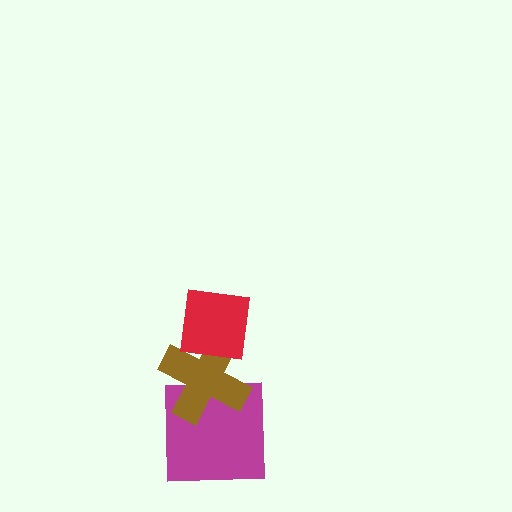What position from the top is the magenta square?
The magenta square is 3rd from the top.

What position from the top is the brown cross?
The brown cross is 2nd from the top.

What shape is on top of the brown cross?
The red square is on top of the brown cross.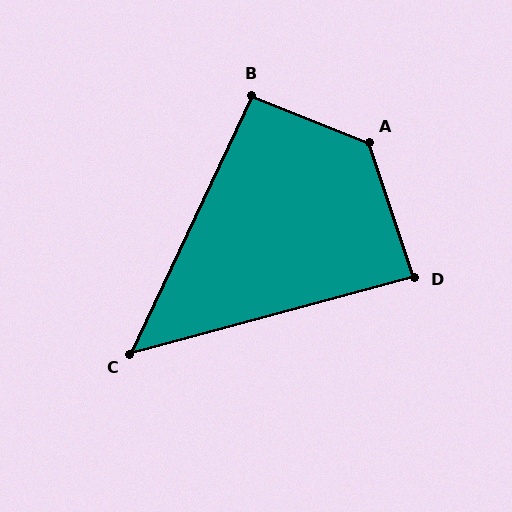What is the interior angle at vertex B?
Approximately 93 degrees (approximately right).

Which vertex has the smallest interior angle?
C, at approximately 50 degrees.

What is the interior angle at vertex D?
Approximately 87 degrees (approximately right).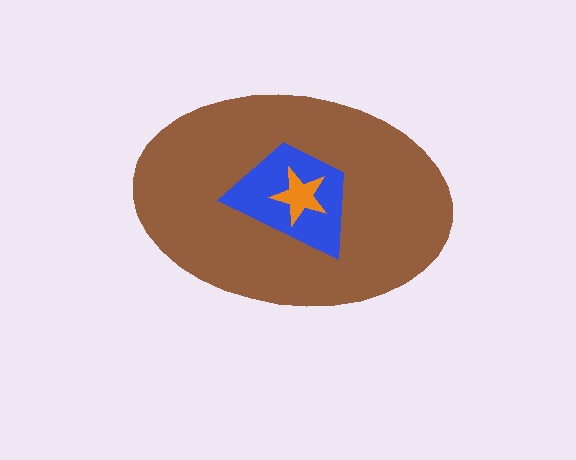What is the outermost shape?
The brown ellipse.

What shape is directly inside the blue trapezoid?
The orange star.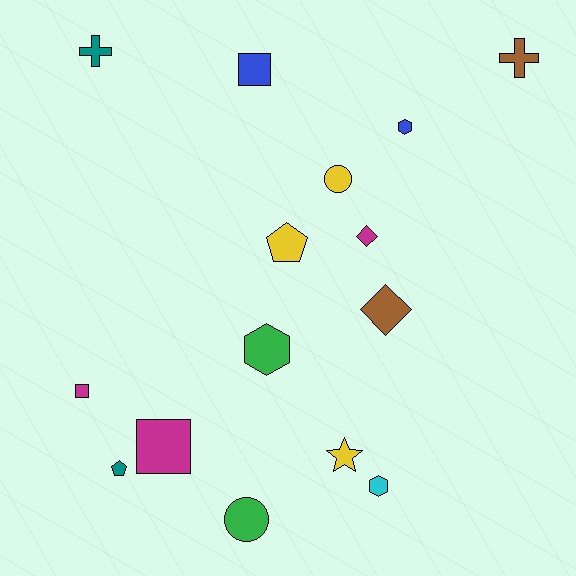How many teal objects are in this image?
There are 2 teal objects.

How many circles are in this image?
There are 2 circles.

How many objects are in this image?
There are 15 objects.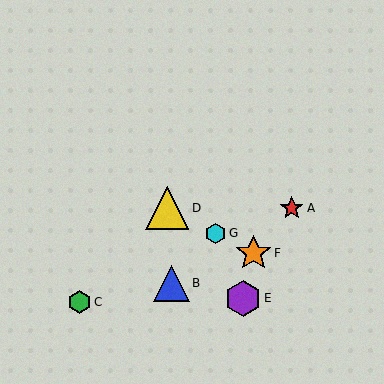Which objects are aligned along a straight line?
Objects D, F, G are aligned along a straight line.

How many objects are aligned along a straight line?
3 objects (D, F, G) are aligned along a straight line.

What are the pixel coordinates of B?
Object B is at (171, 283).